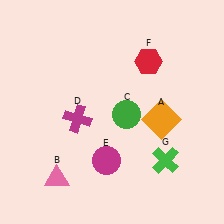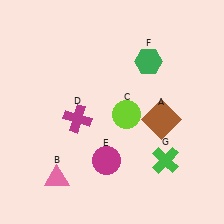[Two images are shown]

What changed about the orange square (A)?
In Image 1, A is orange. In Image 2, it changed to brown.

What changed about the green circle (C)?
In Image 1, C is green. In Image 2, it changed to lime.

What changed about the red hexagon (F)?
In Image 1, F is red. In Image 2, it changed to green.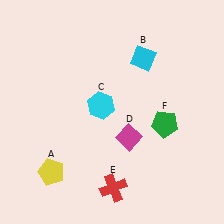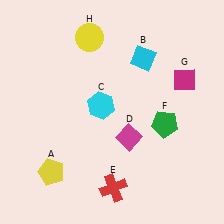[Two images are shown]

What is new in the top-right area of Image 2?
A magenta diamond (G) was added in the top-right area of Image 2.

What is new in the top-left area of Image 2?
A yellow circle (H) was added in the top-left area of Image 2.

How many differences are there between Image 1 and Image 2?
There are 2 differences between the two images.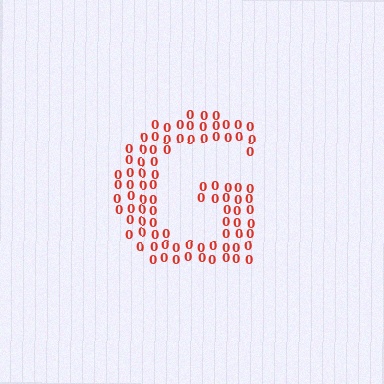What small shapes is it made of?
It is made of small digit 0's.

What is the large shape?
The large shape is the letter G.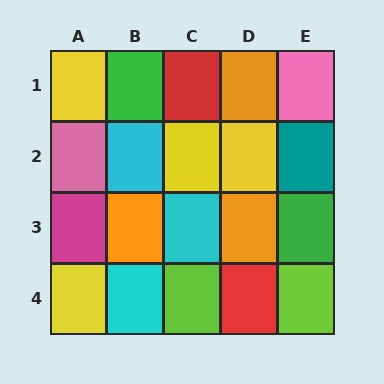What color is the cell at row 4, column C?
Lime.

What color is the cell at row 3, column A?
Magenta.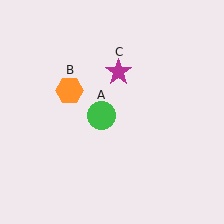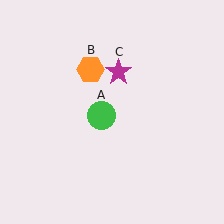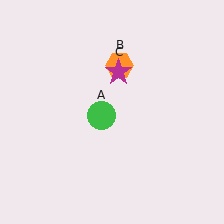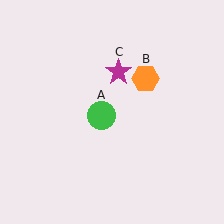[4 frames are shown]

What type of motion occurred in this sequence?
The orange hexagon (object B) rotated clockwise around the center of the scene.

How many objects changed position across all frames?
1 object changed position: orange hexagon (object B).